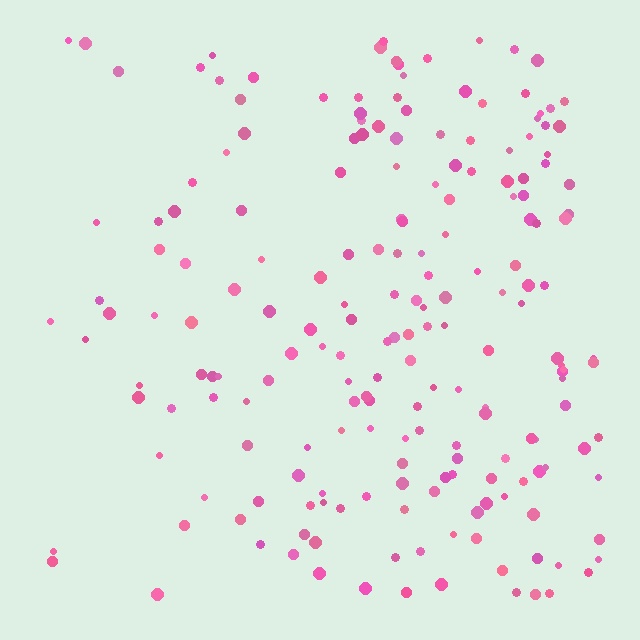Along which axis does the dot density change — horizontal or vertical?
Horizontal.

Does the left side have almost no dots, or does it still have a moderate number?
Still a moderate number, just noticeably fewer than the right.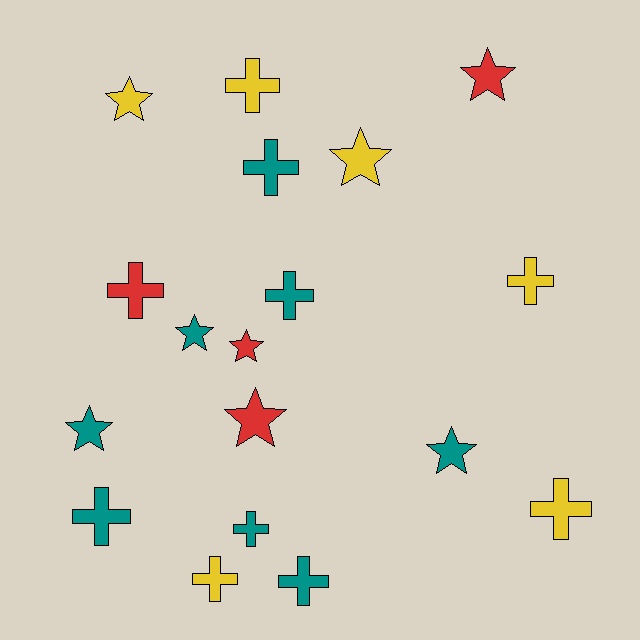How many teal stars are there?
There are 3 teal stars.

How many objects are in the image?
There are 18 objects.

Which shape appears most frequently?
Cross, with 10 objects.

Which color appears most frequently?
Teal, with 8 objects.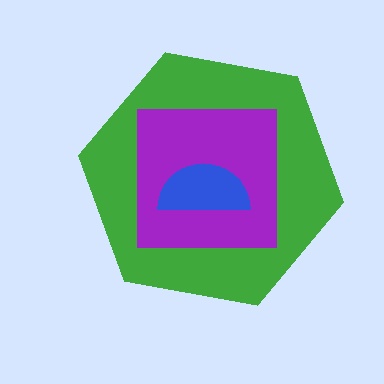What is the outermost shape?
The green hexagon.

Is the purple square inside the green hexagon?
Yes.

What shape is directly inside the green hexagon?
The purple square.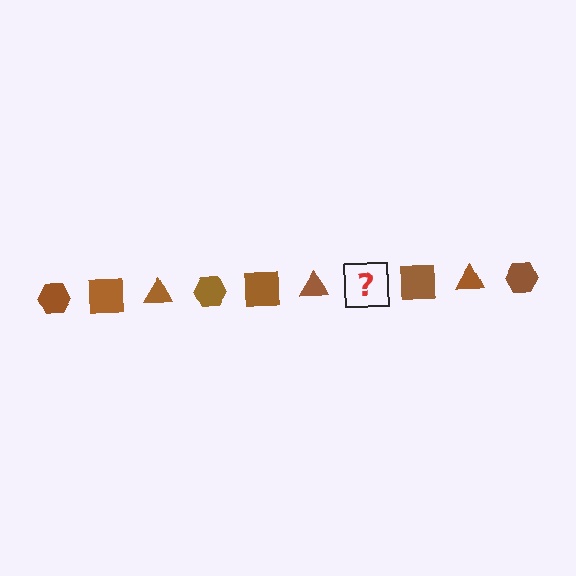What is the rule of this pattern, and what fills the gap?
The rule is that the pattern cycles through hexagon, square, triangle shapes in brown. The gap should be filled with a brown hexagon.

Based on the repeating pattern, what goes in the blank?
The blank should be a brown hexagon.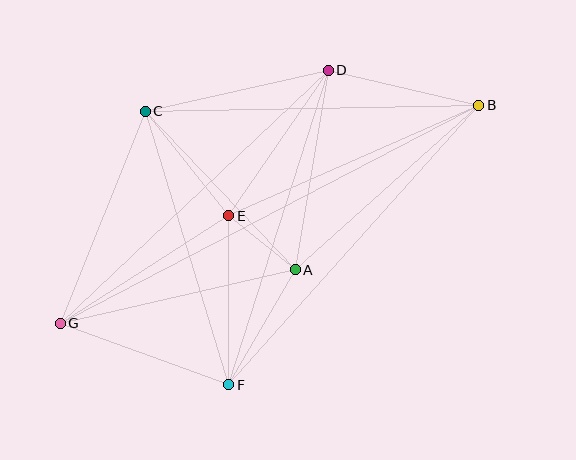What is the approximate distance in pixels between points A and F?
The distance between A and F is approximately 133 pixels.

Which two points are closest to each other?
Points A and E are closest to each other.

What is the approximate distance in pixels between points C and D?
The distance between C and D is approximately 187 pixels.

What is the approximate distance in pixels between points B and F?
The distance between B and F is approximately 374 pixels.